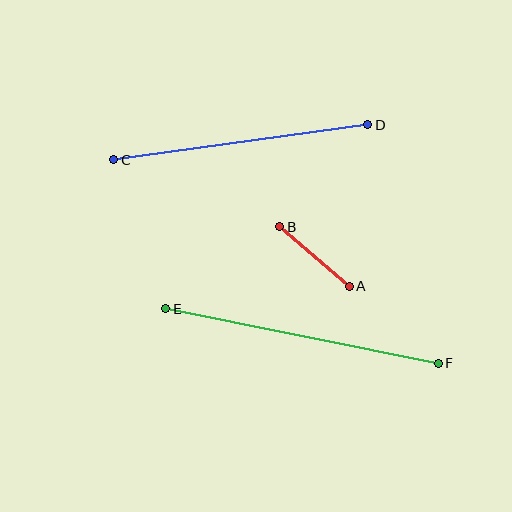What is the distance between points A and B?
The distance is approximately 92 pixels.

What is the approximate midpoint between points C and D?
The midpoint is at approximately (241, 142) pixels.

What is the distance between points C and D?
The distance is approximately 256 pixels.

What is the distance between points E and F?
The distance is approximately 278 pixels.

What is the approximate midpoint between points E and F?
The midpoint is at approximately (302, 336) pixels.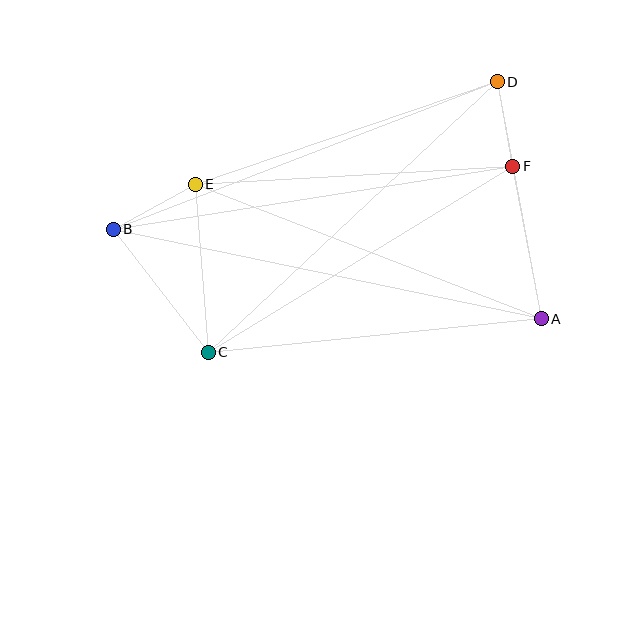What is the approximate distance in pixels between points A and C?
The distance between A and C is approximately 335 pixels.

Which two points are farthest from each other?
Points A and B are farthest from each other.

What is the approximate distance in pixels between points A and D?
The distance between A and D is approximately 241 pixels.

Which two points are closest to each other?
Points D and F are closest to each other.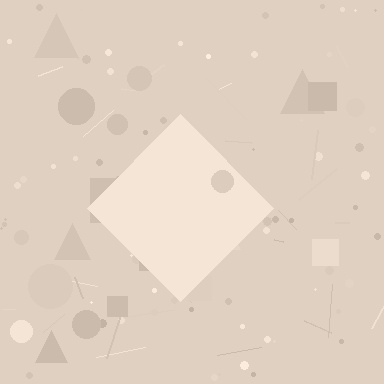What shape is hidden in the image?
A diamond is hidden in the image.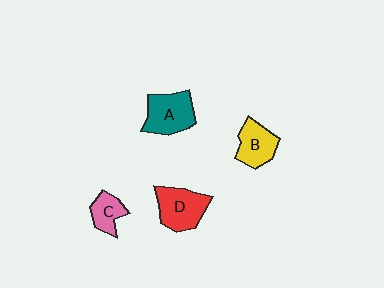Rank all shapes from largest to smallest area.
From largest to smallest: D (red), A (teal), B (yellow), C (pink).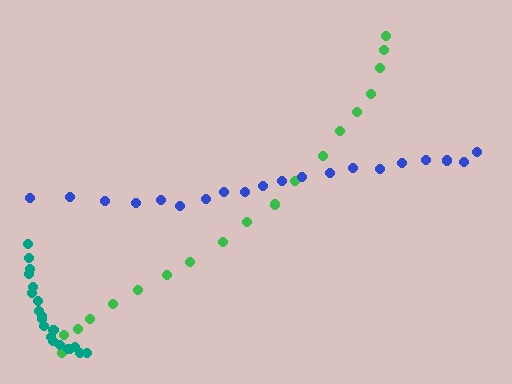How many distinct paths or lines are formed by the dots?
There are 3 distinct paths.